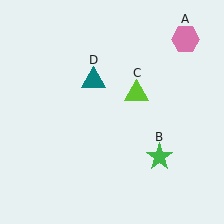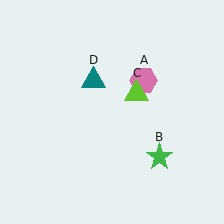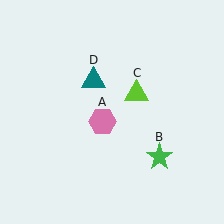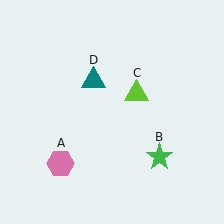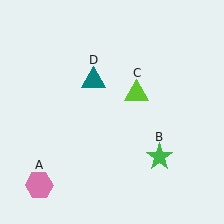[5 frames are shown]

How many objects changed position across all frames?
1 object changed position: pink hexagon (object A).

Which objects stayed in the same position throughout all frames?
Green star (object B) and lime triangle (object C) and teal triangle (object D) remained stationary.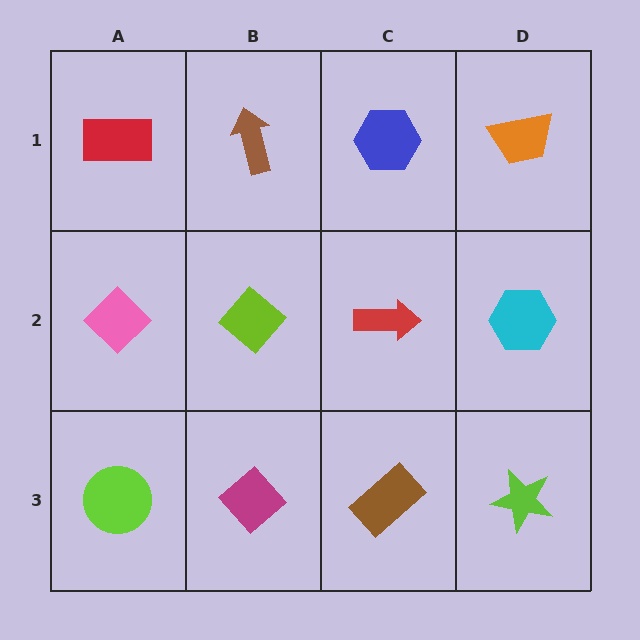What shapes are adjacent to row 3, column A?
A pink diamond (row 2, column A), a magenta diamond (row 3, column B).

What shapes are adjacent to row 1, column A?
A pink diamond (row 2, column A), a brown arrow (row 1, column B).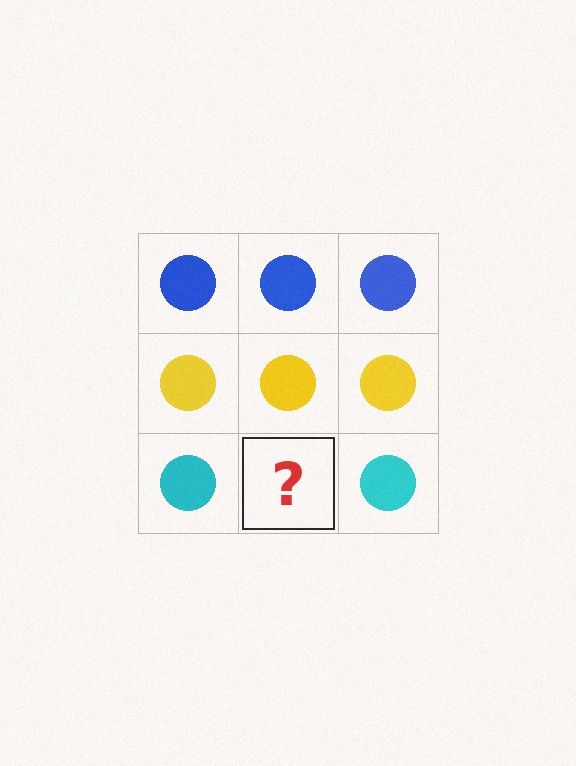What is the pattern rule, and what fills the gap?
The rule is that each row has a consistent color. The gap should be filled with a cyan circle.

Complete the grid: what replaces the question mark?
The question mark should be replaced with a cyan circle.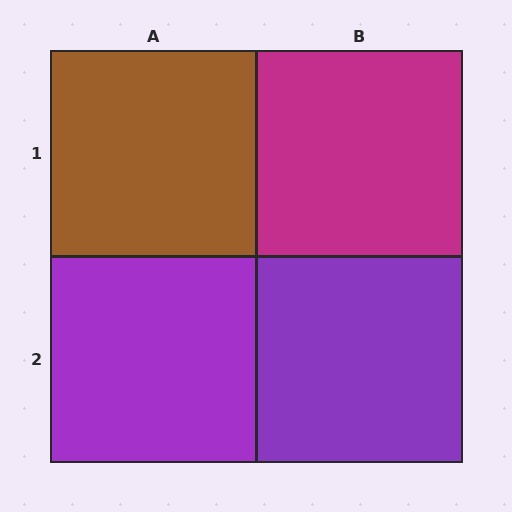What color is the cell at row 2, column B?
Purple.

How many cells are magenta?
1 cell is magenta.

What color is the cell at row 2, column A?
Purple.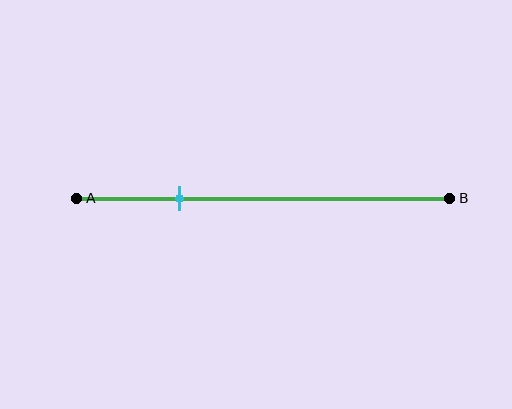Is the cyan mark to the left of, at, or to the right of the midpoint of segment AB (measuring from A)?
The cyan mark is to the left of the midpoint of segment AB.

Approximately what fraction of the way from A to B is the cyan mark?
The cyan mark is approximately 30% of the way from A to B.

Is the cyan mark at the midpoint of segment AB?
No, the mark is at about 30% from A, not at the 50% midpoint.